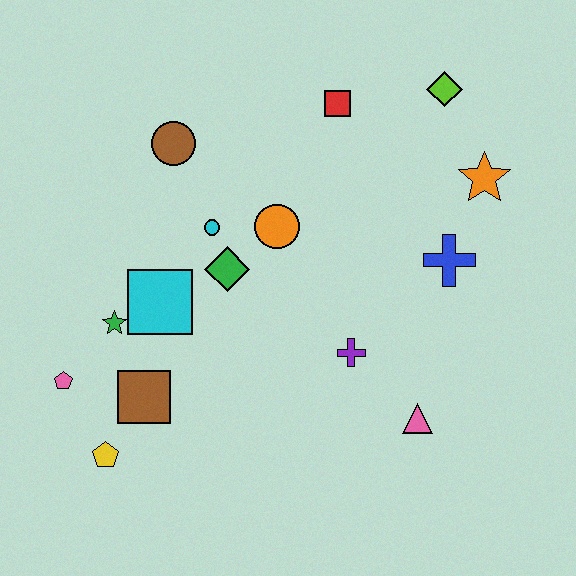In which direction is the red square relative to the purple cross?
The red square is above the purple cross.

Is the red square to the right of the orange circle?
Yes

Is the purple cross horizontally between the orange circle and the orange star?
Yes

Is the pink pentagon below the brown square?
No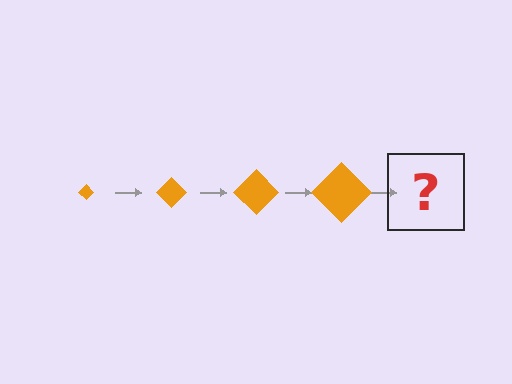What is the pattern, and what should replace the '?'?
The pattern is that the diamond gets progressively larger each step. The '?' should be an orange diamond, larger than the previous one.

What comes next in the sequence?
The next element should be an orange diamond, larger than the previous one.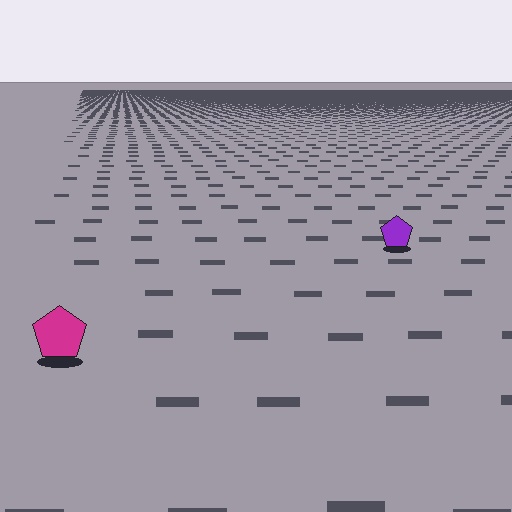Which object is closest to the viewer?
The magenta pentagon is closest. The texture marks near it are larger and more spread out.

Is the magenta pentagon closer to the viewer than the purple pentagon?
Yes. The magenta pentagon is closer — you can tell from the texture gradient: the ground texture is coarser near it.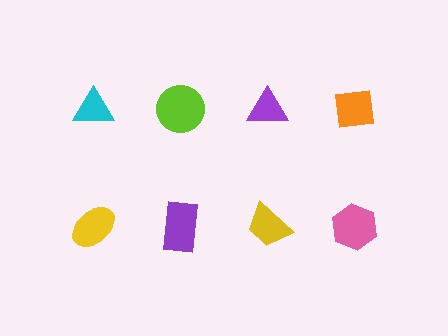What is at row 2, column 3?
A yellow trapezoid.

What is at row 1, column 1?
A cyan triangle.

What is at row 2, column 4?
A pink hexagon.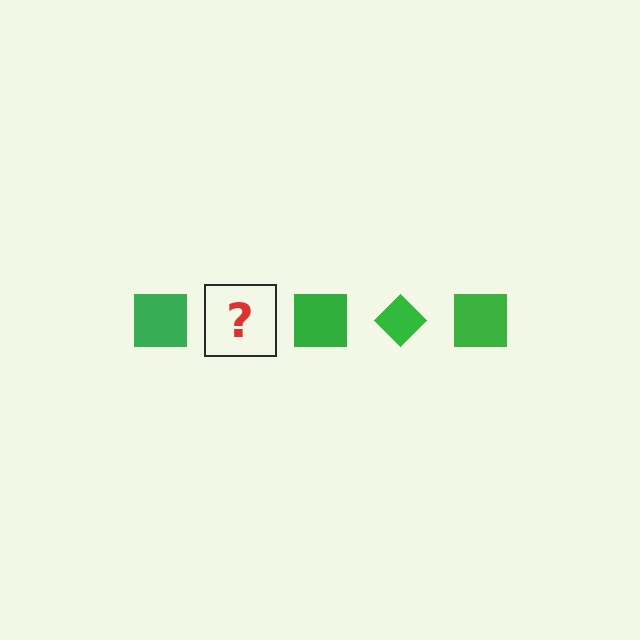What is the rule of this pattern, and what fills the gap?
The rule is that the pattern cycles through square, diamond shapes in green. The gap should be filled with a green diamond.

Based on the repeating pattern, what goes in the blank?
The blank should be a green diamond.